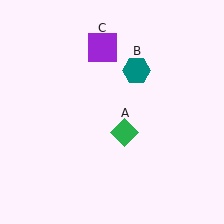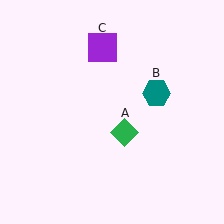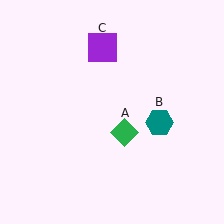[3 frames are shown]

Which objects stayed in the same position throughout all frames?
Green diamond (object A) and purple square (object C) remained stationary.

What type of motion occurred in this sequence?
The teal hexagon (object B) rotated clockwise around the center of the scene.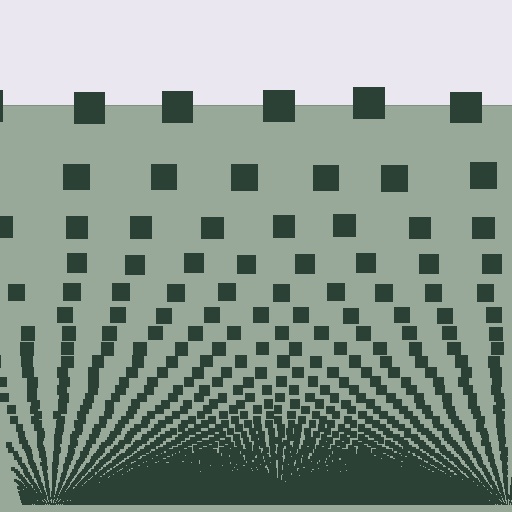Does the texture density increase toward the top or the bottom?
Density increases toward the bottom.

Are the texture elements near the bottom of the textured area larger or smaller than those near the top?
Smaller. The gradient is inverted — elements near the bottom are smaller and denser.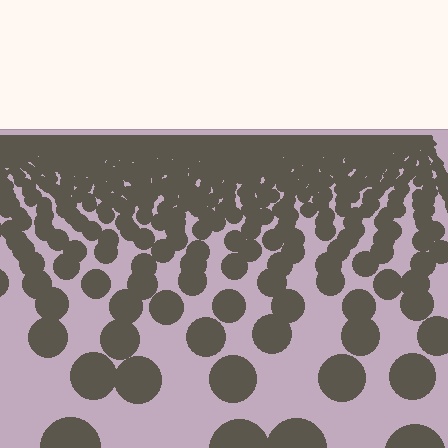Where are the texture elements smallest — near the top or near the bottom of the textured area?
Near the top.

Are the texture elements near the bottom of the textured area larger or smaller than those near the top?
Larger. Near the bottom, elements are closer to the viewer and appear at a bigger on-screen size.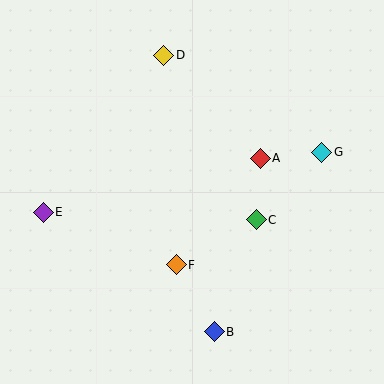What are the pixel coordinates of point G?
Point G is at (322, 152).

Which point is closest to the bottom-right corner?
Point B is closest to the bottom-right corner.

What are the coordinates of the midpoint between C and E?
The midpoint between C and E is at (150, 216).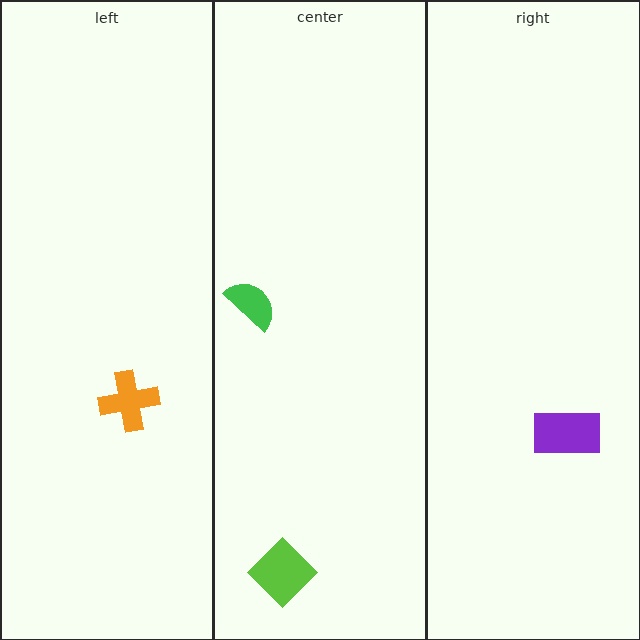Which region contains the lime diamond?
The center region.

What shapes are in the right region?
The purple rectangle.